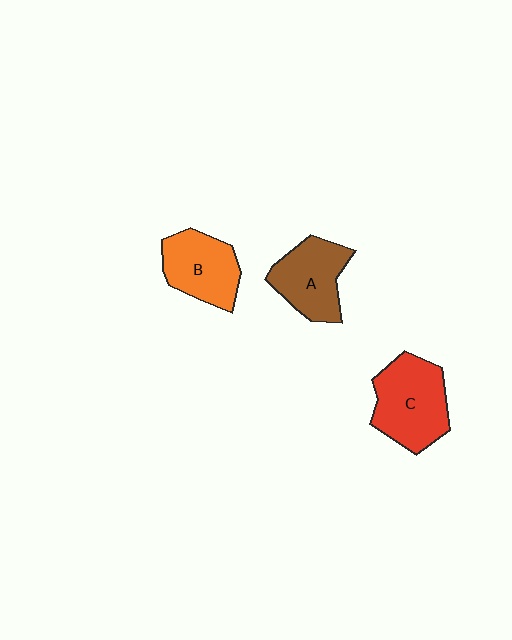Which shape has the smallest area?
Shape B (orange).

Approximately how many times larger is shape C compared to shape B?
Approximately 1.2 times.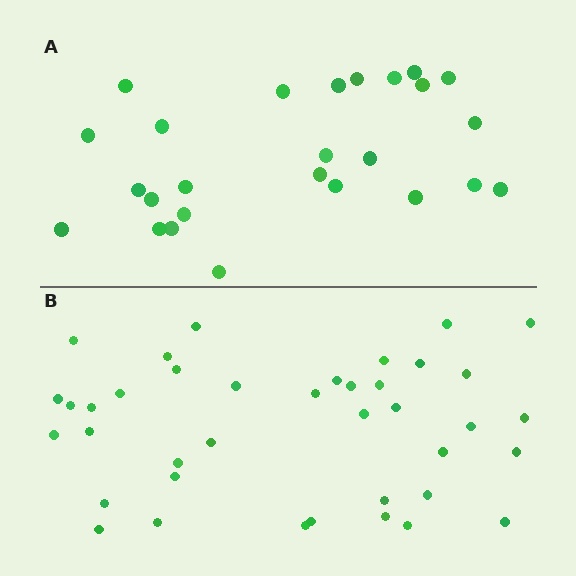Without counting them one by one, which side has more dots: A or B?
Region B (the bottom region) has more dots.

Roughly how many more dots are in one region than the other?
Region B has approximately 15 more dots than region A.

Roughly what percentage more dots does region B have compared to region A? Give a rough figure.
About 50% more.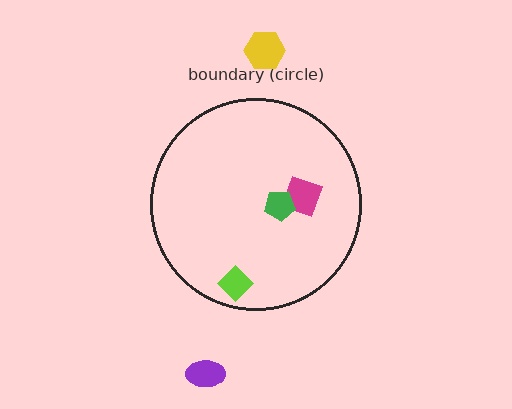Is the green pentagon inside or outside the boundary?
Inside.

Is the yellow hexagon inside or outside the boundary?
Outside.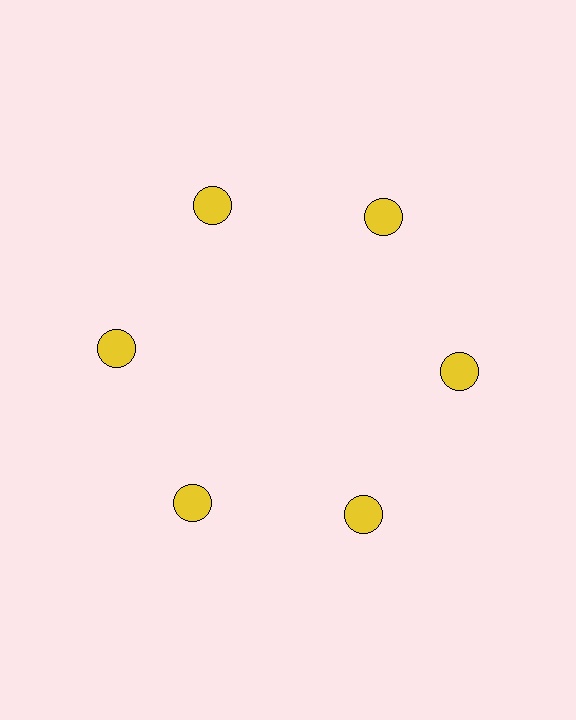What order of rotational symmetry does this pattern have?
This pattern has 6-fold rotational symmetry.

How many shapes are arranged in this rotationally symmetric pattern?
There are 6 shapes, arranged in 6 groups of 1.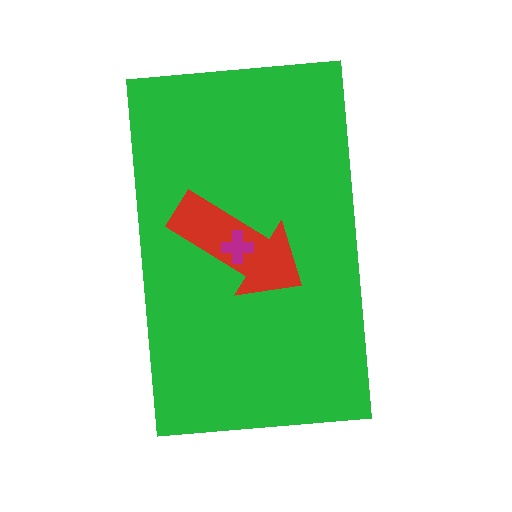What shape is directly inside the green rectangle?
The red arrow.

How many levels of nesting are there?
3.